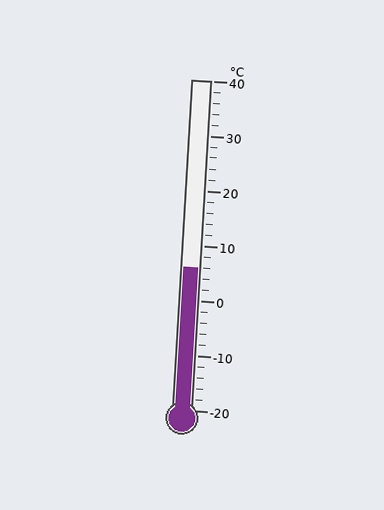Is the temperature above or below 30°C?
The temperature is below 30°C.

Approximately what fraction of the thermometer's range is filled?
The thermometer is filled to approximately 45% of its range.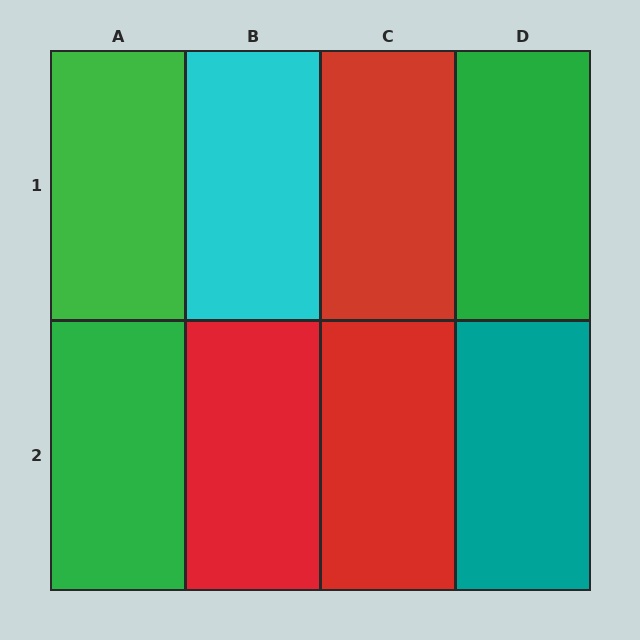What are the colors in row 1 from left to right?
Green, cyan, red, green.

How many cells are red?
3 cells are red.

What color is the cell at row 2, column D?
Teal.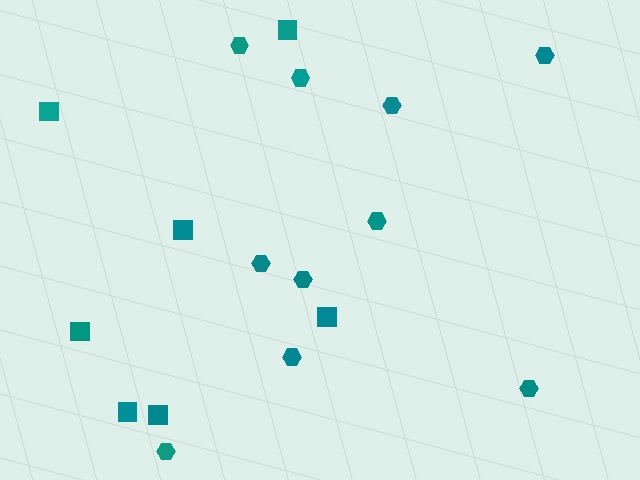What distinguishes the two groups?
There are 2 groups: one group of squares (7) and one group of hexagons (10).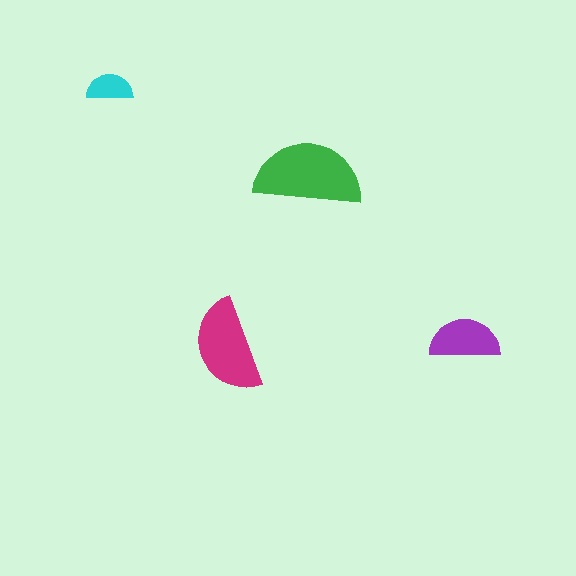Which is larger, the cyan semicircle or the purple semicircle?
The purple one.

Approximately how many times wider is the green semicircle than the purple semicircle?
About 1.5 times wider.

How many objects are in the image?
There are 4 objects in the image.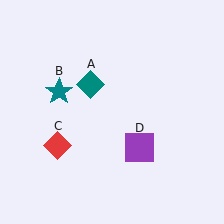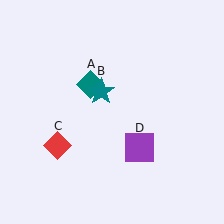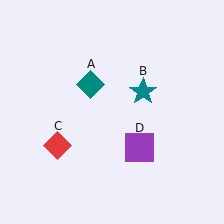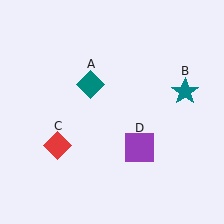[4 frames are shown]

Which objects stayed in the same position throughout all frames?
Teal diamond (object A) and red diamond (object C) and purple square (object D) remained stationary.